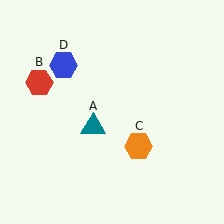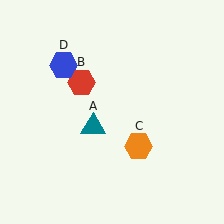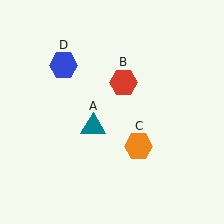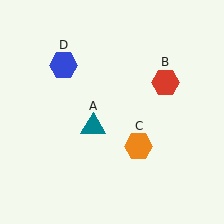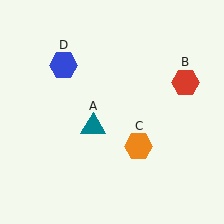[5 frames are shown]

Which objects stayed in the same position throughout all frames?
Teal triangle (object A) and orange hexagon (object C) and blue hexagon (object D) remained stationary.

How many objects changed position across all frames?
1 object changed position: red hexagon (object B).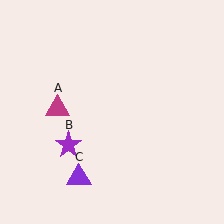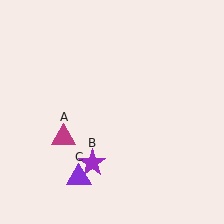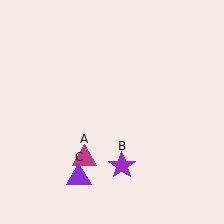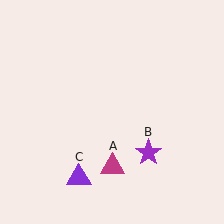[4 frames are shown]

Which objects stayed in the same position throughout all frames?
Purple triangle (object C) remained stationary.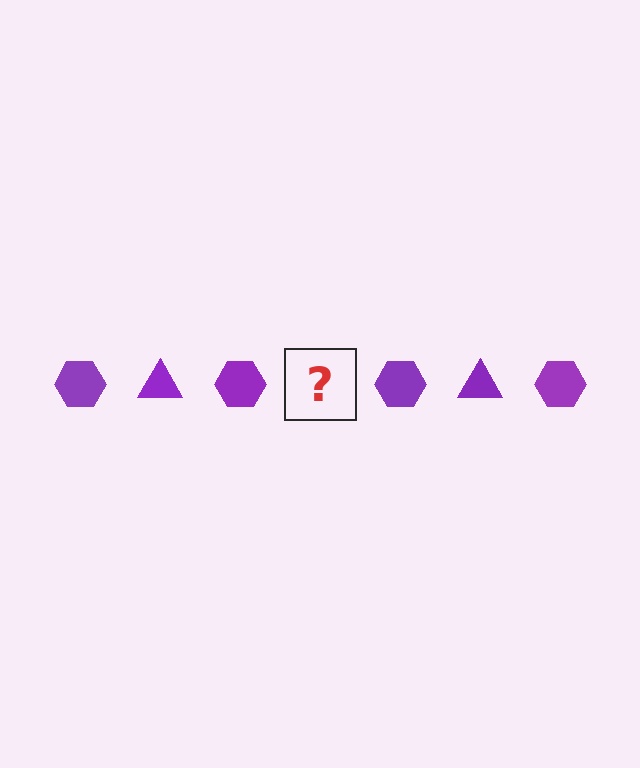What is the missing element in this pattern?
The missing element is a purple triangle.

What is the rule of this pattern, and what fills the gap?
The rule is that the pattern cycles through hexagon, triangle shapes in purple. The gap should be filled with a purple triangle.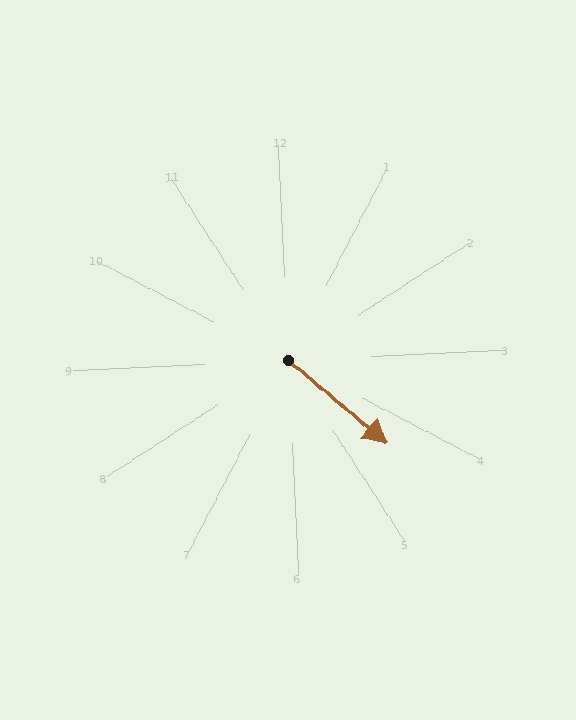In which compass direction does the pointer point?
Southeast.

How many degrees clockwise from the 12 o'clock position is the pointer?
Approximately 133 degrees.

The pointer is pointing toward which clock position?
Roughly 4 o'clock.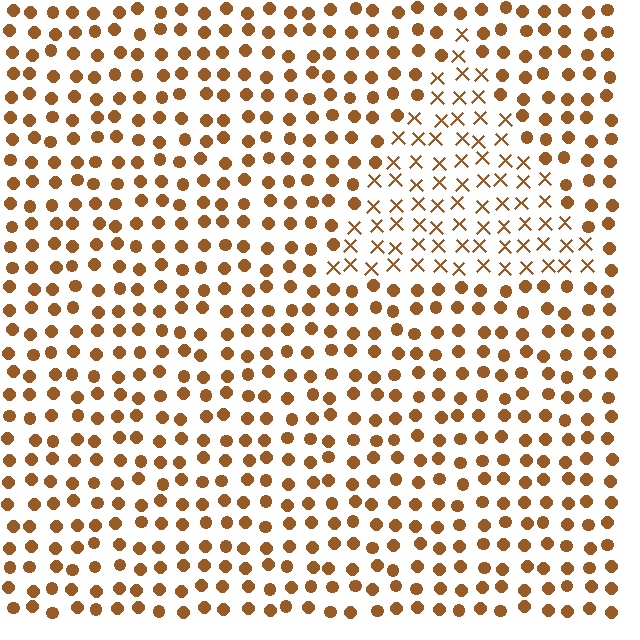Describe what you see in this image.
The image is filled with small brown elements arranged in a uniform grid. A triangle-shaped region contains X marks, while the surrounding area contains circles. The boundary is defined purely by the change in element shape.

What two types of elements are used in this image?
The image uses X marks inside the triangle region and circles outside it.